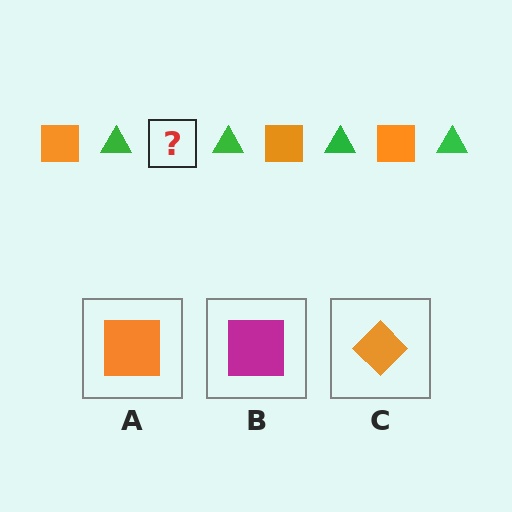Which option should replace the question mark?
Option A.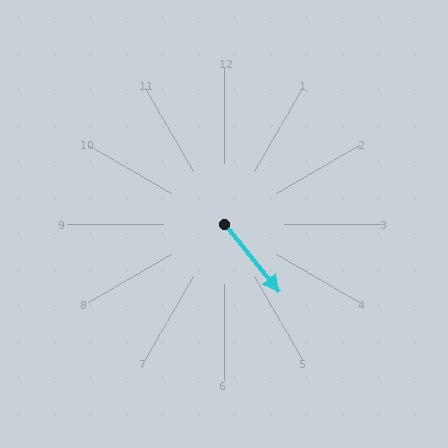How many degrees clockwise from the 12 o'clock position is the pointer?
Approximately 141 degrees.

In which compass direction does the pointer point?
Southeast.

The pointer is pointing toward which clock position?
Roughly 5 o'clock.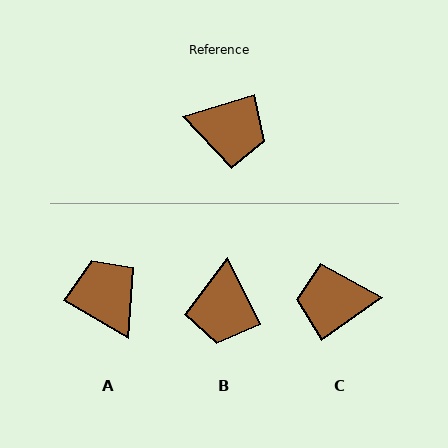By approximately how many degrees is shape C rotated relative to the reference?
Approximately 162 degrees clockwise.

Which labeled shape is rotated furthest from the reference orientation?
C, about 162 degrees away.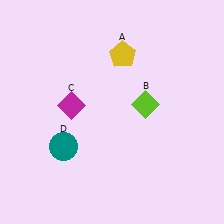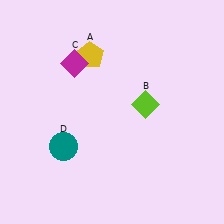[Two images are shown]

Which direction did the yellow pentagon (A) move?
The yellow pentagon (A) moved left.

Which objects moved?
The objects that moved are: the yellow pentagon (A), the magenta diamond (C).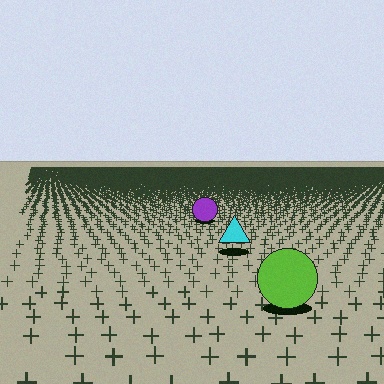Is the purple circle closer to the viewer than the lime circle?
No. The lime circle is closer — you can tell from the texture gradient: the ground texture is coarser near it.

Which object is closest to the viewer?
The lime circle is closest. The texture marks near it are larger and more spread out.